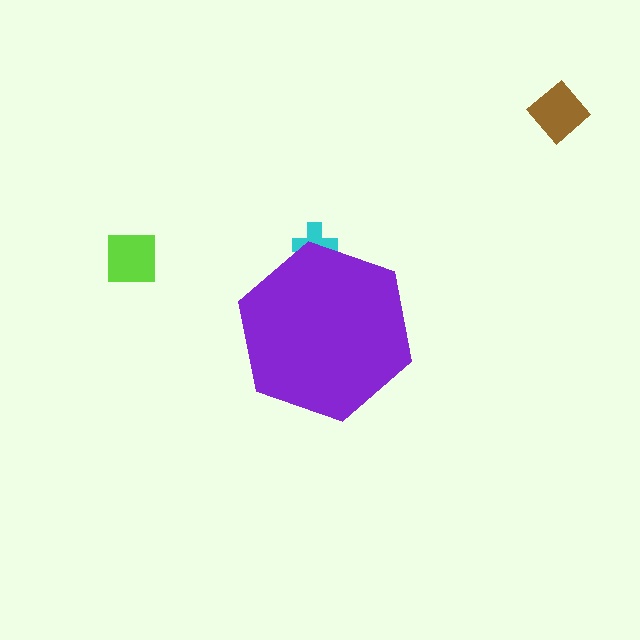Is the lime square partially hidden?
No, the lime square is fully visible.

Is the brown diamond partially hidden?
No, the brown diamond is fully visible.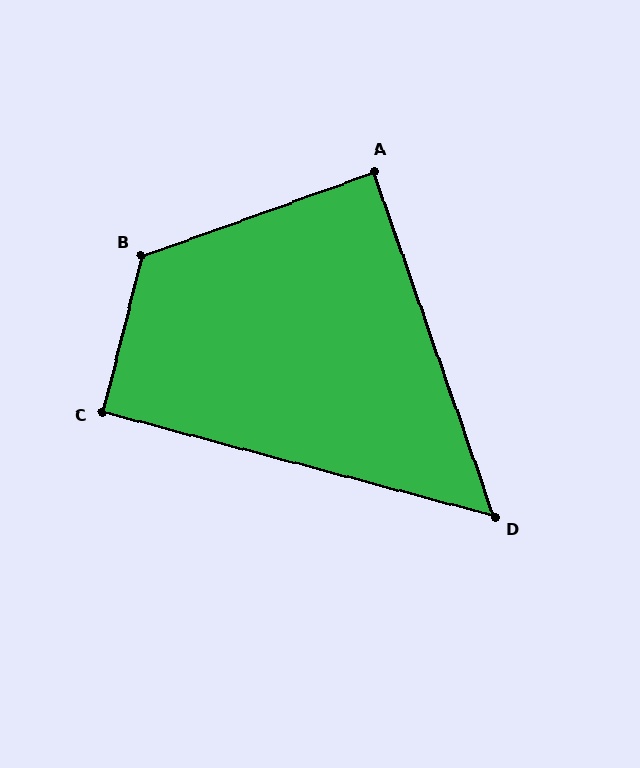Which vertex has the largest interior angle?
B, at approximately 124 degrees.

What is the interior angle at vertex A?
Approximately 89 degrees (approximately right).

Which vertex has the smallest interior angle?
D, at approximately 56 degrees.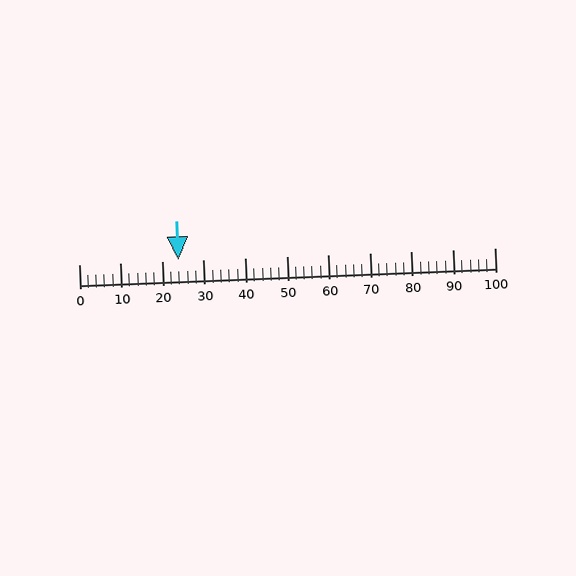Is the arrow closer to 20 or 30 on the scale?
The arrow is closer to 20.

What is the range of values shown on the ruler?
The ruler shows values from 0 to 100.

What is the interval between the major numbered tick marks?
The major tick marks are spaced 10 units apart.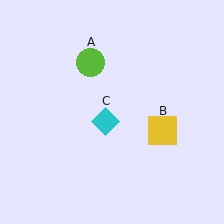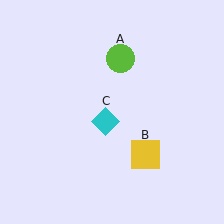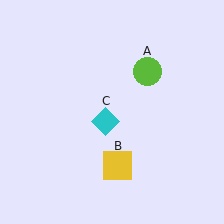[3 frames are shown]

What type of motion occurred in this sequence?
The lime circle (object A), yellow square (object B) rotated clockwise around the center of the scene.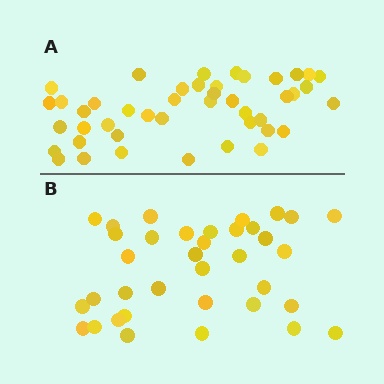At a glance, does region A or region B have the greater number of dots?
Region A (the top region) has more dots.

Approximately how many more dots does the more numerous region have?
Region A has roughly 8 or so more dots than region B.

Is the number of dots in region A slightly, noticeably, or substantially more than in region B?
Region A has only slightly more — the two regions are fairly close. The ratio is roughly 1.2 to 1.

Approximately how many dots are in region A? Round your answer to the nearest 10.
About 40 dots. (The exact count is 44, which rounds to 40.)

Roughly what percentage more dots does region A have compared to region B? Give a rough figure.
About 20% more.